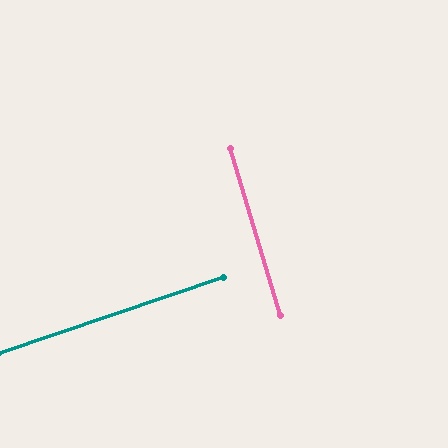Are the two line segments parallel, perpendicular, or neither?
Perpendicular — they meet at approximately 88°.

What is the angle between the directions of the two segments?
Approximately 88 degrees.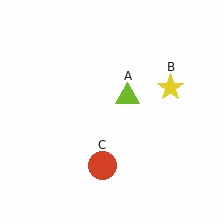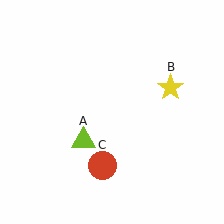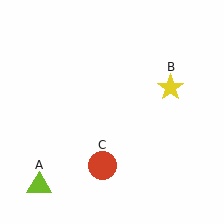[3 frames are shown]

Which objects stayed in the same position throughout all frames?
Yellow star (object B) and red circle (object C) remained stationary.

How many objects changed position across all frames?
1 object changed position: lime triangle (object A).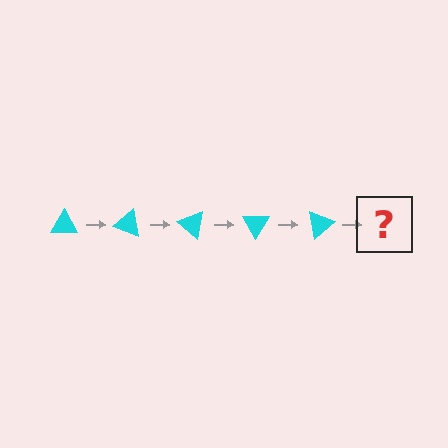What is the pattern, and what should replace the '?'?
The pattern is that the triangle rotates 20 degrees each step. The '?' should be a cyan triangle rotated 100 degrees.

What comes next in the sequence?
The next element should be a cyan triangle rotated 100 degrees.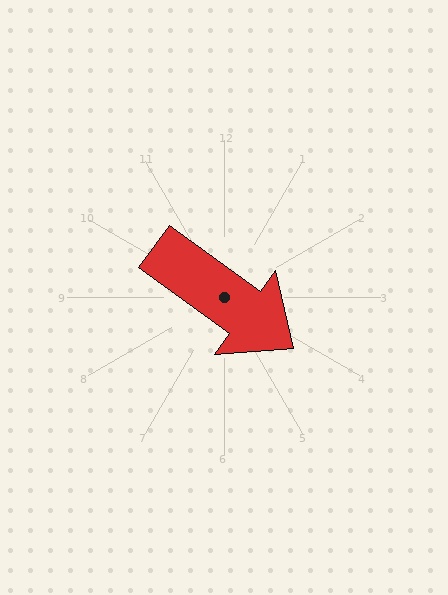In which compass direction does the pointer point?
Southeast.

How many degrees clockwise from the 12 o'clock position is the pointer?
Approximately 126 degrees.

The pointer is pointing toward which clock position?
Roughly 4 o'clock.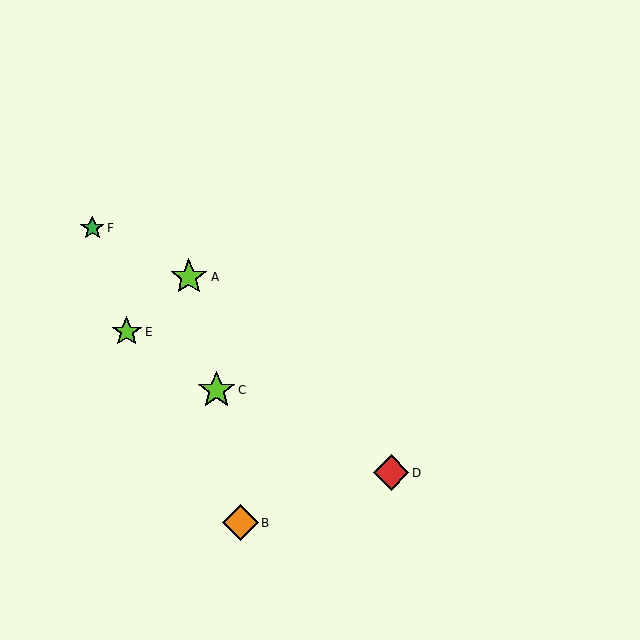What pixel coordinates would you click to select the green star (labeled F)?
Click at (92, 228) to select the green star F.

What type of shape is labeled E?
Shape E is a lime star.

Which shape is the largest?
The lime star (labeled A) is the largest.